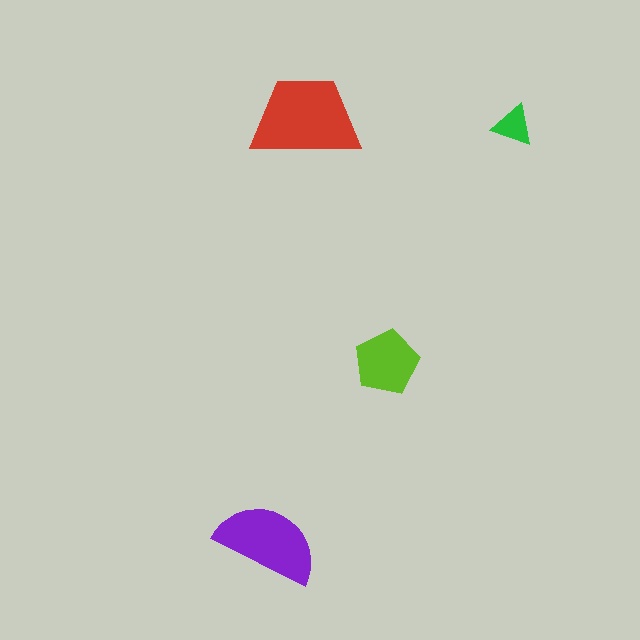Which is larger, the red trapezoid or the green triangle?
The red trapezoid.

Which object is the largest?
The red trapezoid.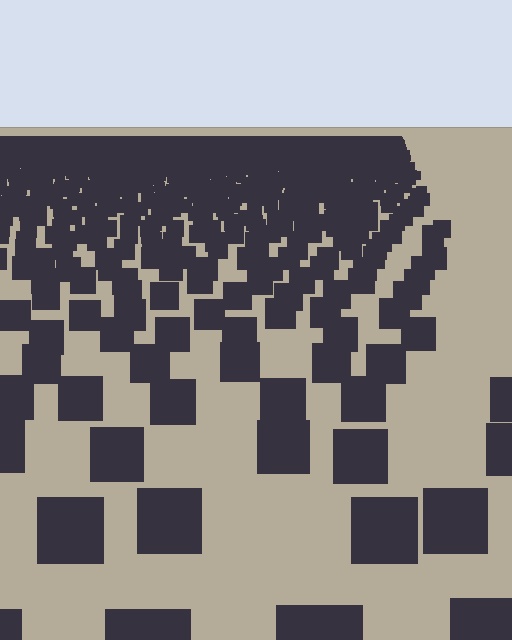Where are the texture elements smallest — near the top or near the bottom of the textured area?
Near the top.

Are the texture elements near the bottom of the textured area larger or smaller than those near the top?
Larger. Near the bottom, elements are closer to the viewer and appear at a bigger on-screen size.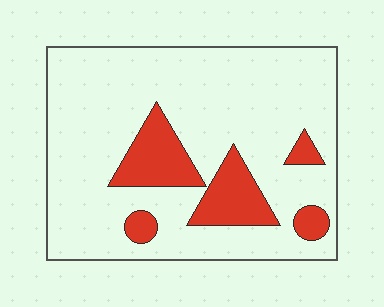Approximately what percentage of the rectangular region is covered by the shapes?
Approximately 20%.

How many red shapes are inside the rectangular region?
5.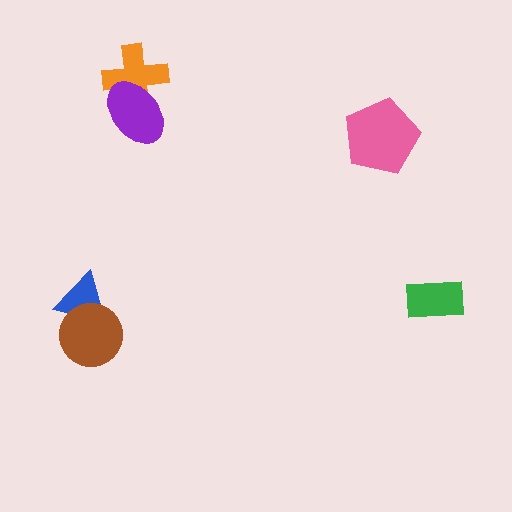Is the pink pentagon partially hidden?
No, no other shape covers it.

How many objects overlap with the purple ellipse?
1 object overlaps with the purple ellipse.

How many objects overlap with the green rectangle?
0 objects overlap with the green rectangle.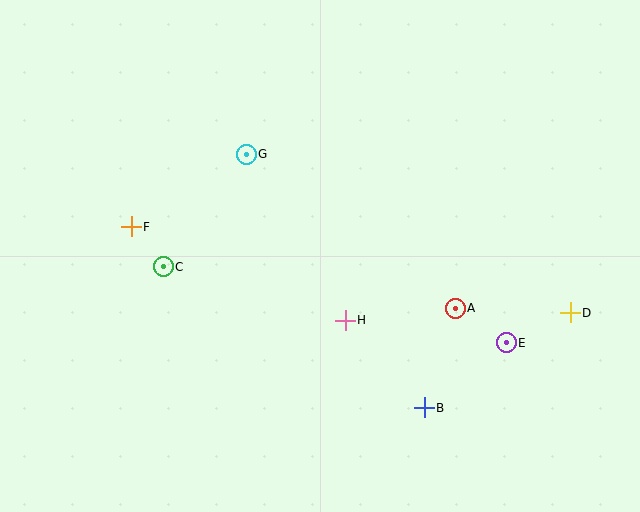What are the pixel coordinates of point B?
Point B is at (424, 408).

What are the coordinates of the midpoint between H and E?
The midpoint between H and E is at (426, 331).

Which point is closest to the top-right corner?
Point D is closest to the top-right corner.